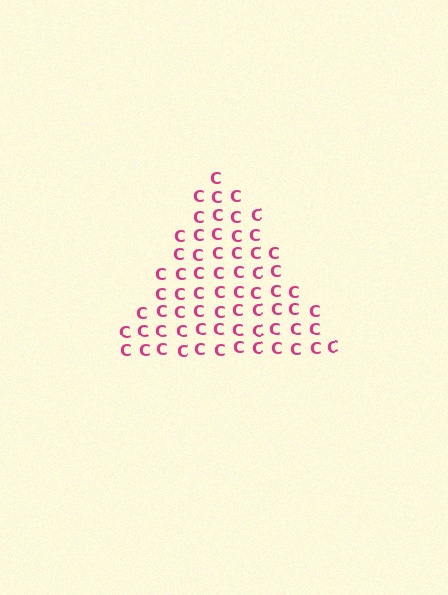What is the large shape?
The large shape is a triangle.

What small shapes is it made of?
It is made of small letter C's.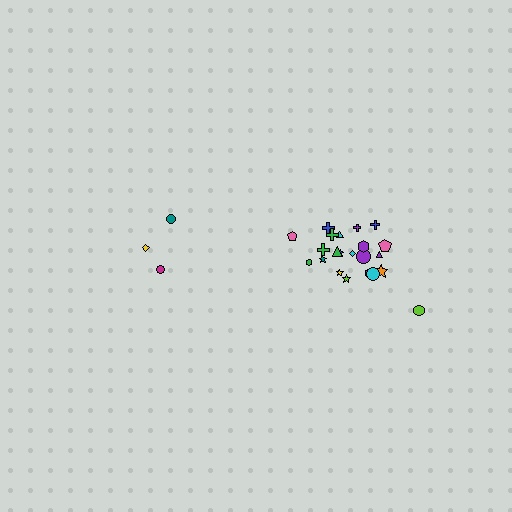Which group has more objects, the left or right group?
The right group.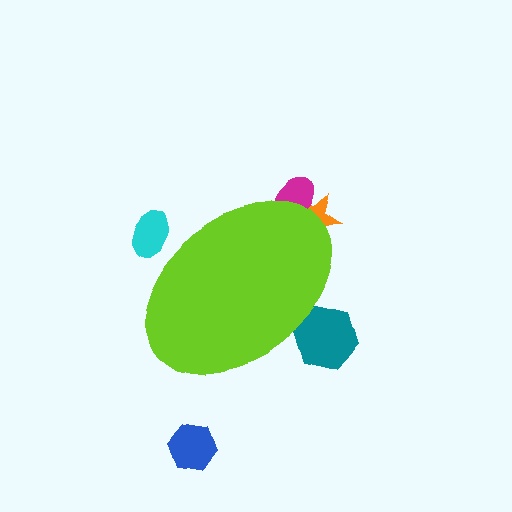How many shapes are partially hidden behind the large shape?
4 shapes are partially hidden.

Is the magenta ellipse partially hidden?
Yes, the magenta ellipse is partially hidden behind the lime ellipse.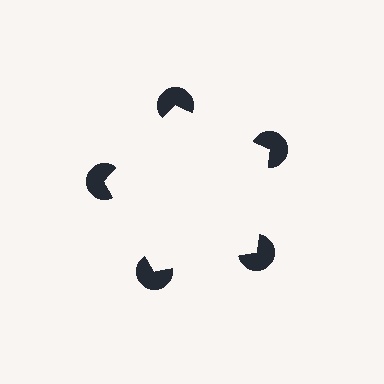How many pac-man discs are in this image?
There are 5 — one at each vertex of the illusory pentagon.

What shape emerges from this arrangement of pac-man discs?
An illusory pentagon — its edges are inferred from the aligned wedge cuts in the pac-man discs, not physically drawn.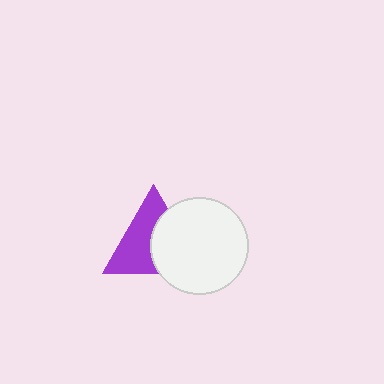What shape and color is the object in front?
The object in front is a white circle.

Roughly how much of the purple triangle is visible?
About half of it is visible (roughly 54%).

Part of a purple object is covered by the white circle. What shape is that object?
It is a triangle.